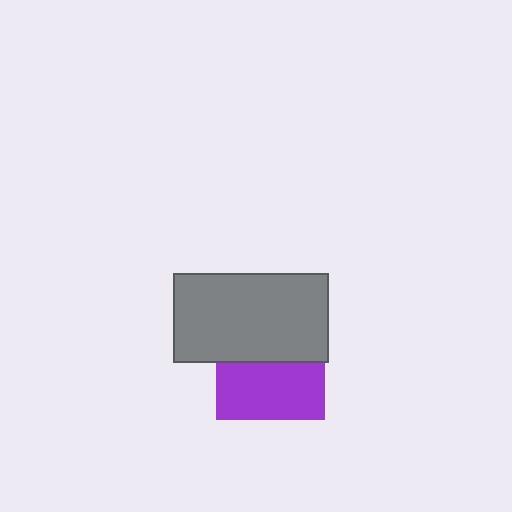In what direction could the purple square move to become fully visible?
The purple square could move down. That would shift it out from behind the gray rectangle entirely.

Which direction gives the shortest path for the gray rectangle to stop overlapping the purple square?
Moving up gives the shortest separation.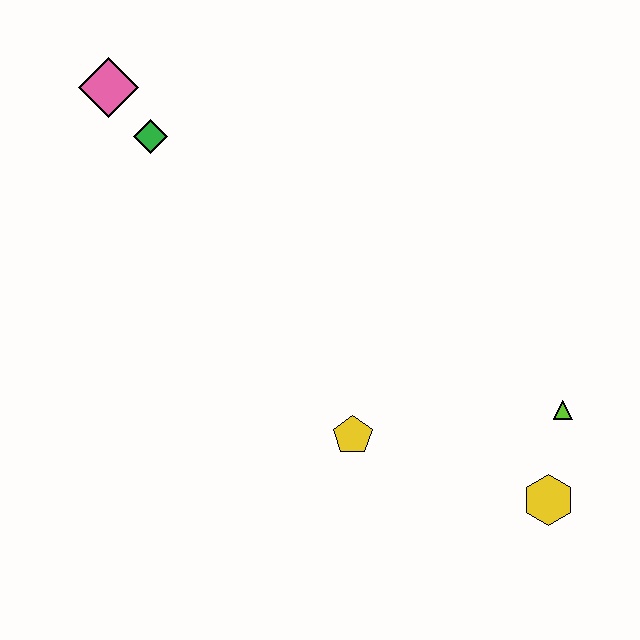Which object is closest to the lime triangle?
The yellow hexagon is closest to the lime triangle.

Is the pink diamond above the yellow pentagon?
Yes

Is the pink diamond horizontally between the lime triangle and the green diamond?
No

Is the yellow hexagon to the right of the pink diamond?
Yes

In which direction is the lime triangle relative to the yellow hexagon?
The lime triangle is above the yellow hexagon.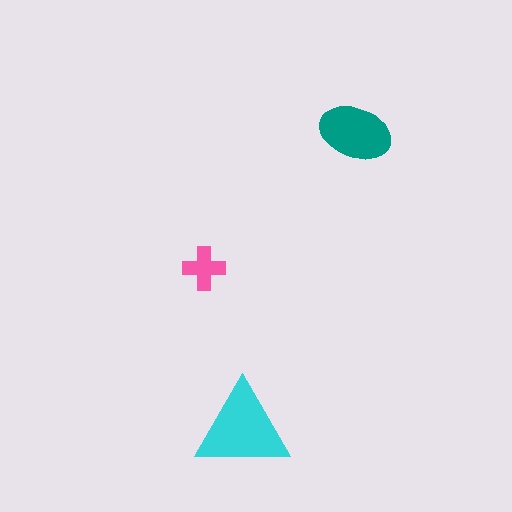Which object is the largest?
The cyan triangle.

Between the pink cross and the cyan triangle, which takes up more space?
The cyan triangle.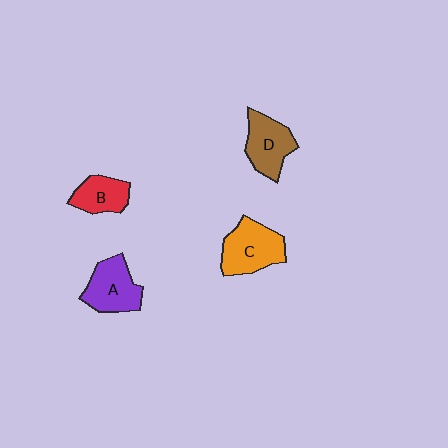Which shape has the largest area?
Shape C (orange).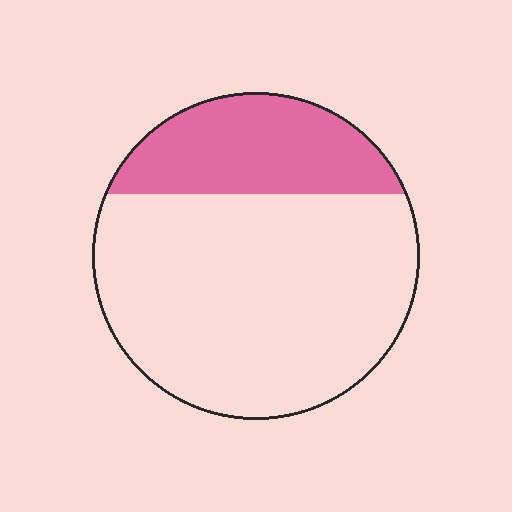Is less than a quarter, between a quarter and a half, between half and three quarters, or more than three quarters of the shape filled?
Between a quarter and a half.